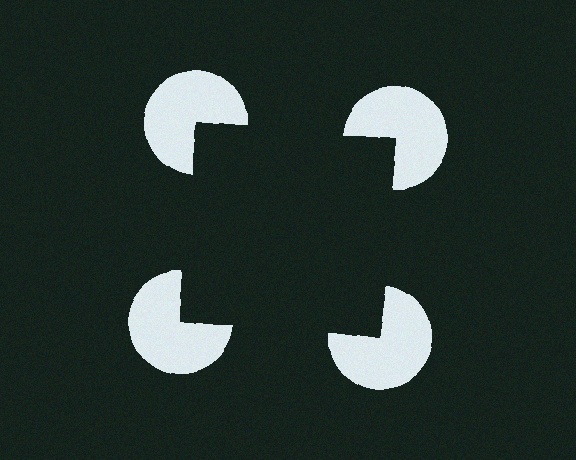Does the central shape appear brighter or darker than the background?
It typically appears slightly darker than the background, even though no actual brightness change is drawn.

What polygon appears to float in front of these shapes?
An illusory square — its edges are inferred from the aligned wedge cuts in the pac-man discs, not physically drawn.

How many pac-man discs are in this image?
There are 4 — one at each vertex of the illusory square.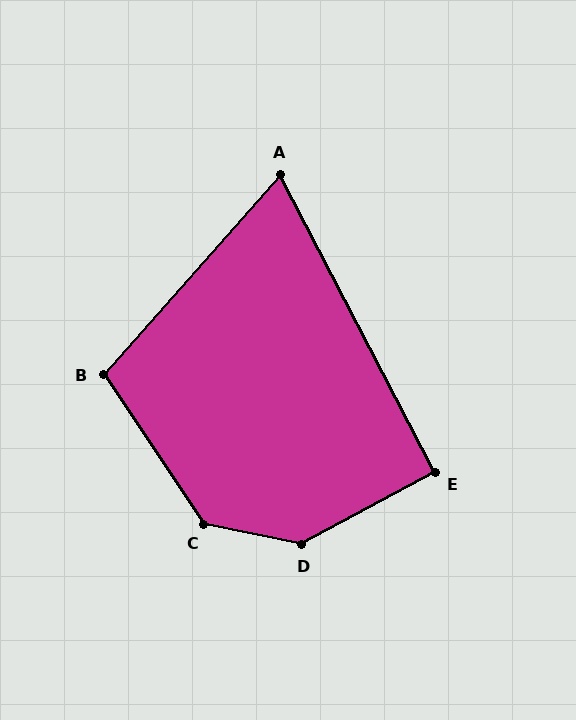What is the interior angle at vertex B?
Approximately 105 degrees (obtuse).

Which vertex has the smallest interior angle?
A, at approximately 69 degrees.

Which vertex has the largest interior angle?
D, at approximately 140 degrees.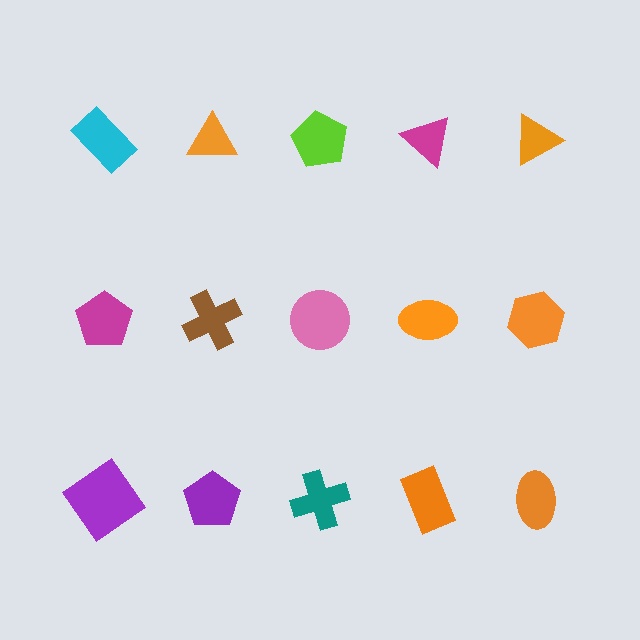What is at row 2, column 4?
An orange ellipse.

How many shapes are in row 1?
5 shapes.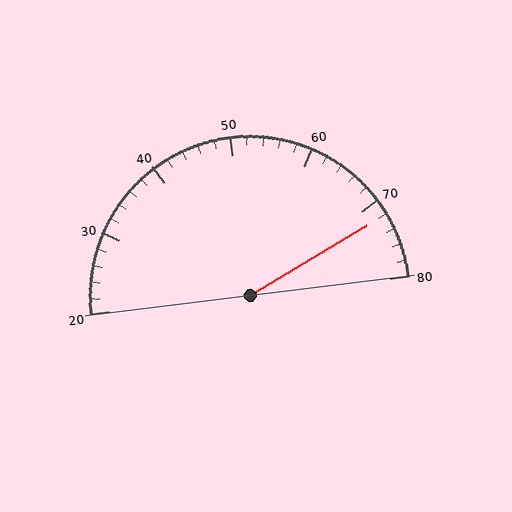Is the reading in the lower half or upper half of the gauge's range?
The reading is in the upper half of the range (20 to 80).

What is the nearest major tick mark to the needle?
The nearest major tick mark is 70.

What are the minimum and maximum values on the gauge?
The gauge ranges from 20 to 80.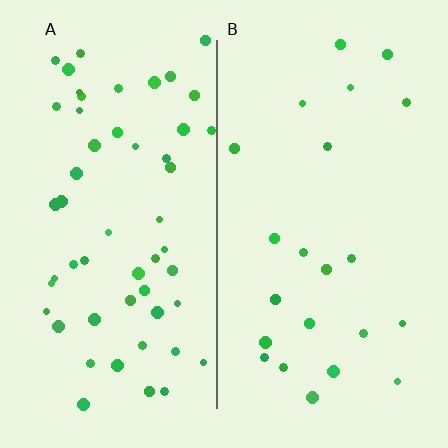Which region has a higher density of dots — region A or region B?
A (the left).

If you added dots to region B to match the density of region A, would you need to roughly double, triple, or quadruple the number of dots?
Approximately double.